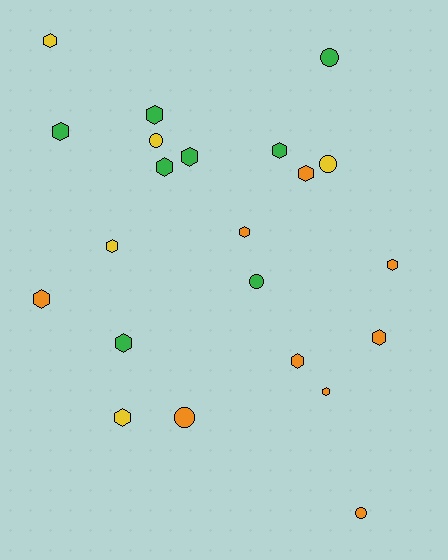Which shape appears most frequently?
Hexagon, with 16 objects.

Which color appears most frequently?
Orange, with 9 objects.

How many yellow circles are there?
There are 2 yellow circles.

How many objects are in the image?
There are 22 objects.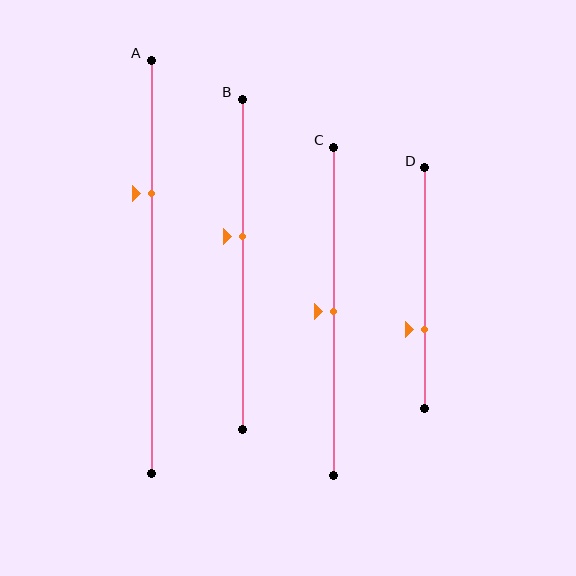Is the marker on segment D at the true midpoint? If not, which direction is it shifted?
No, the marker on segment D is shifted downward by about 17% of the segment length.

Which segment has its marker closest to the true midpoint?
Segment C has its marker closest to the true midpoint.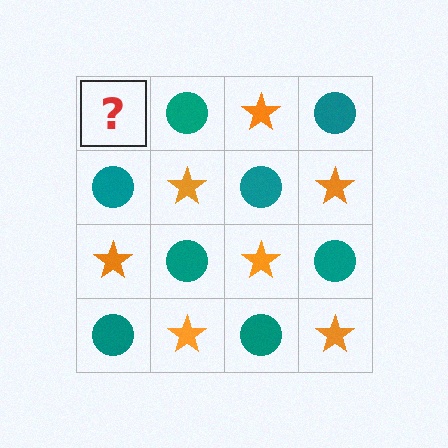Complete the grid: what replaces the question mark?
The question mark should be replaced with an orange star.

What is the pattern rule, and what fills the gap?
The rule is that it alternates orange star and teal circle in a checkerboard pattern. The gap should be filled with an orange star.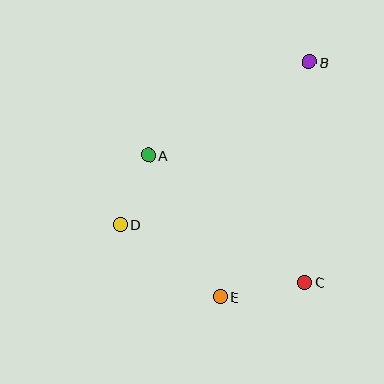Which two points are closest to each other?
Points A and D are closest to each other.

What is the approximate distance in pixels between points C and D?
The distance between C and D is approximately 193 pixels.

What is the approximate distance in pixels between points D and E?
The distance between D and E is approximately 123 pixels.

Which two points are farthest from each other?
Points B and E are farthest from each other.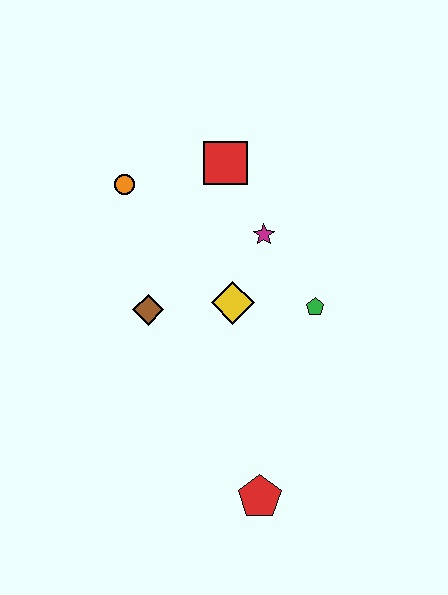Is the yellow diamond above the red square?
No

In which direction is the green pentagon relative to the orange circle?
The green pentagon is to the right of the orange circle.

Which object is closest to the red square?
The magenta star is closest to the red square.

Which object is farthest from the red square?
The red pentagon is farthest from the red square.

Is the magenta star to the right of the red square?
Yes